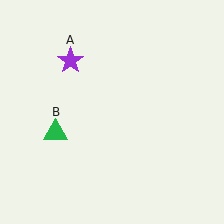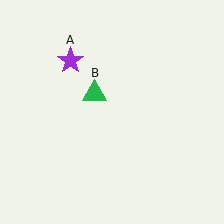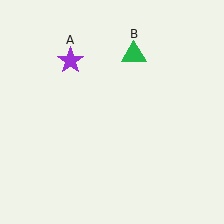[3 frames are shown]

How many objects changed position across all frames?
1 object changed position: green triangle (object B).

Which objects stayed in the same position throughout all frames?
Purple star (object A) remained stationary.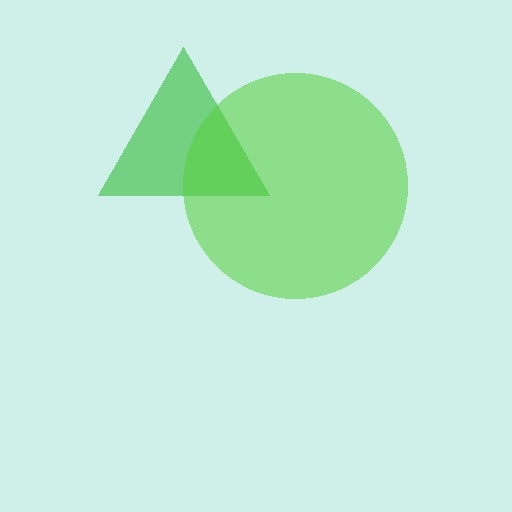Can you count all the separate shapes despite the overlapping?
Yes, there are 2 separate shapes.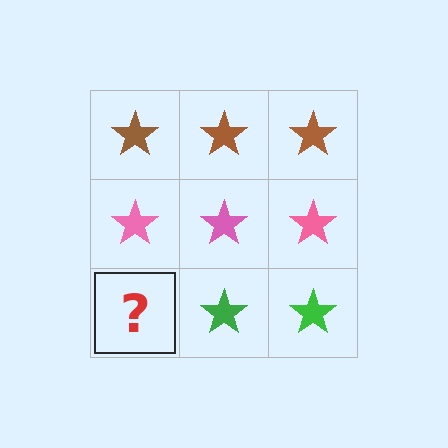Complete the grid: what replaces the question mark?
The question mark should be replaced with a green star.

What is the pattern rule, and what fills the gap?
The rule is that each row has a consistent color. The gap should be filled with a green star.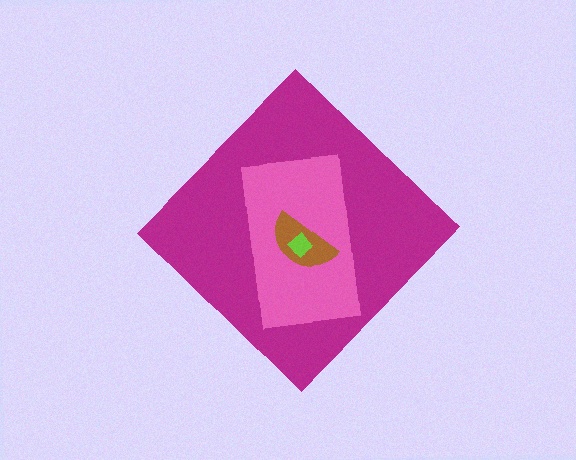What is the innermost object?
The lime diamond.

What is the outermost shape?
The magenta diamond.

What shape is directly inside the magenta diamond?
The pink rectangle.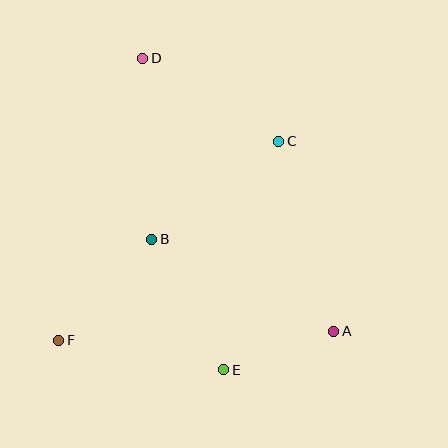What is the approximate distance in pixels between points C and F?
The distance between C and F is approximately 297 pixels.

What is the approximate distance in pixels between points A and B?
The distance between A and B is approximately 204 pixels.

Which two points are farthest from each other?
Points A and D are farthest from each other.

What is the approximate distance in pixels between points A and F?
The distance between A and F is approximately 275 pixels.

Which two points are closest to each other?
Points A and E are closest to each other.